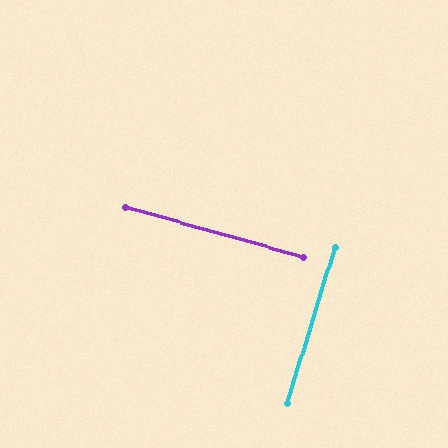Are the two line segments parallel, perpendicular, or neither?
Perpendicular — they meet at approximately 89°.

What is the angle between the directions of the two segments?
Approximately 89 degrees.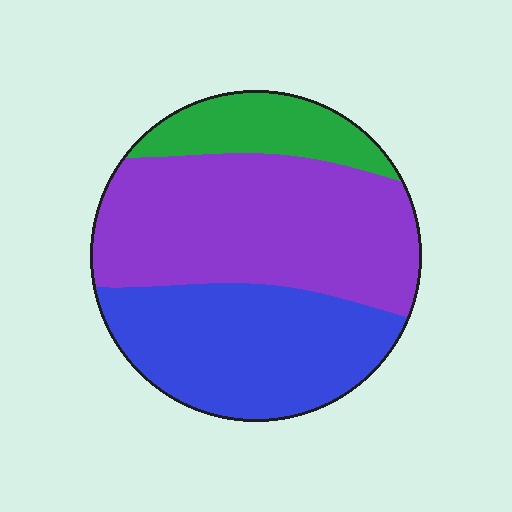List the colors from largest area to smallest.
From largest to smallest: purple, blue, green.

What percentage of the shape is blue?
Blue takes up about three eighths (3/8) of the shape.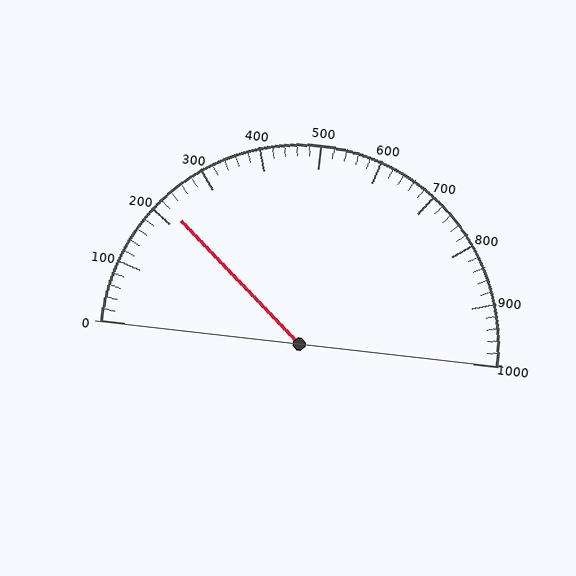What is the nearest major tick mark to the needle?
The nearest major tick mark is 200.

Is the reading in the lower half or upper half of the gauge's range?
The reading is in the lower half of the range (0 to 1000).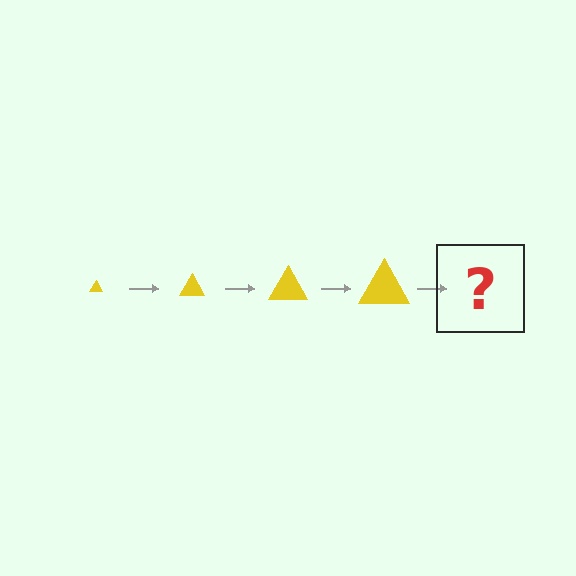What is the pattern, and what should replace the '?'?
The pattern is that the triangle gets progressively larger each step. The '?' should be a yellow triangle, larger than the previous one.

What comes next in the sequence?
The next element should be a yellow triangle, larger than the previous one.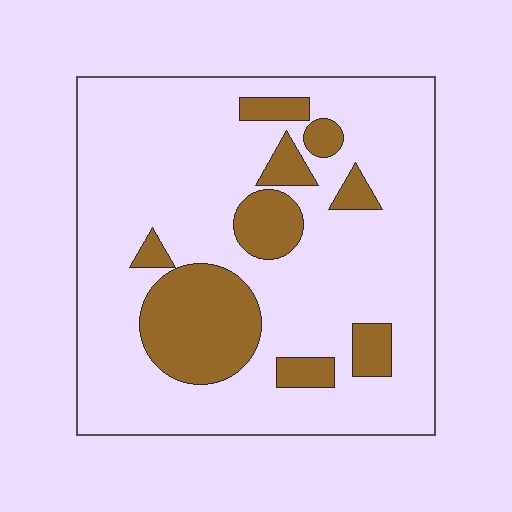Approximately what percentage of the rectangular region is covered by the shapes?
Approximately 20%.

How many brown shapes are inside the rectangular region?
9.